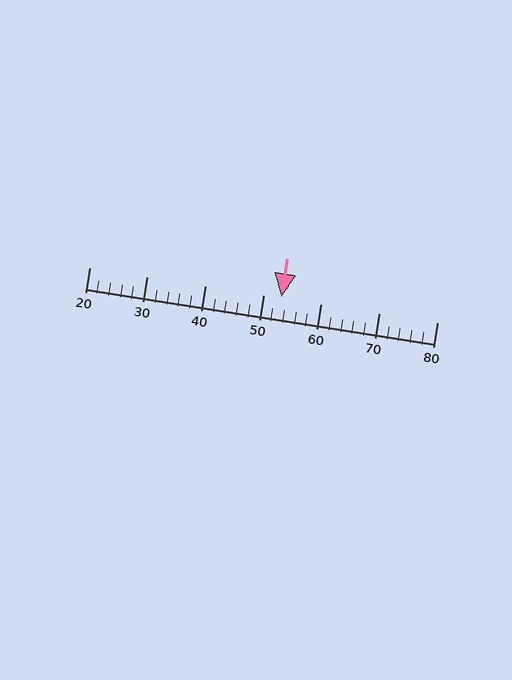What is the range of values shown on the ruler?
The ruler shows values from 20 to 80.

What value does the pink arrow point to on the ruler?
The pink arrow points to approximately 53.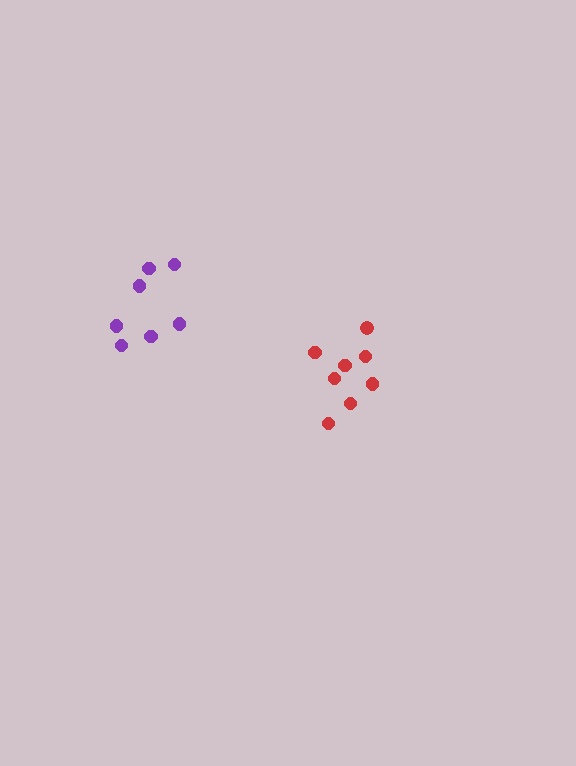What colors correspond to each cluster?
The clusters are colored: purple, red.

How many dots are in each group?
Group 1: 7 dots, Group 2: 8 dots (15 total).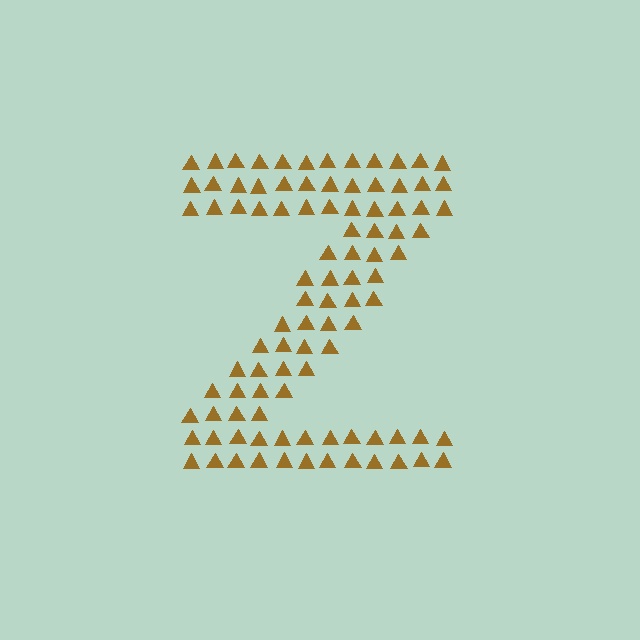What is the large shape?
The large shape is the letter Z.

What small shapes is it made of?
It is made of small triangles.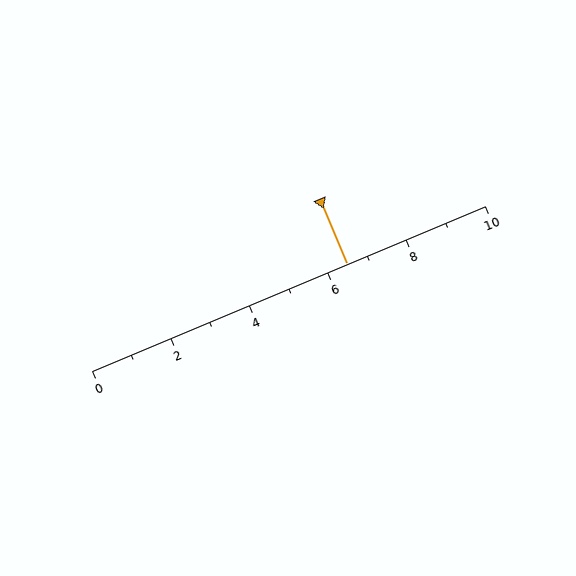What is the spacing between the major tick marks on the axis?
The major ticks are spaced 2 apart.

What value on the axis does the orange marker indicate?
The marker indicates approximately 6.5.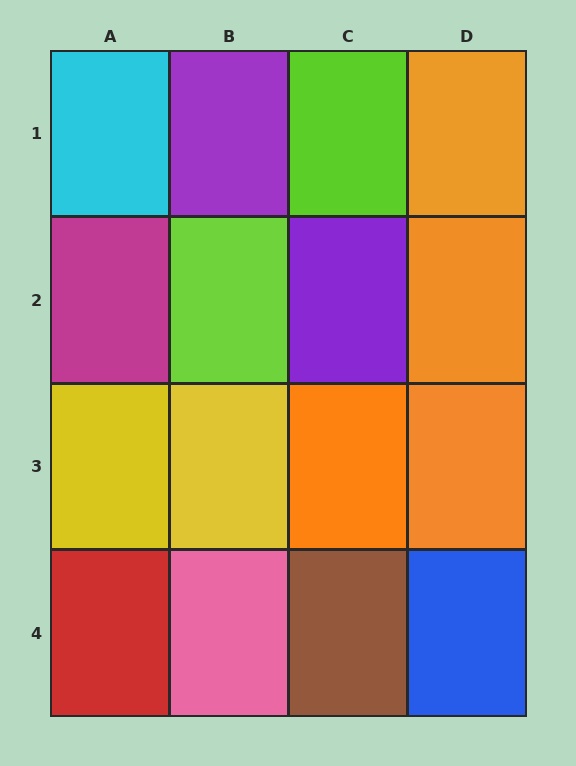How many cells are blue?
1 cell is blue.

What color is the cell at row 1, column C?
Lime.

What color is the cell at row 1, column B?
Purple.